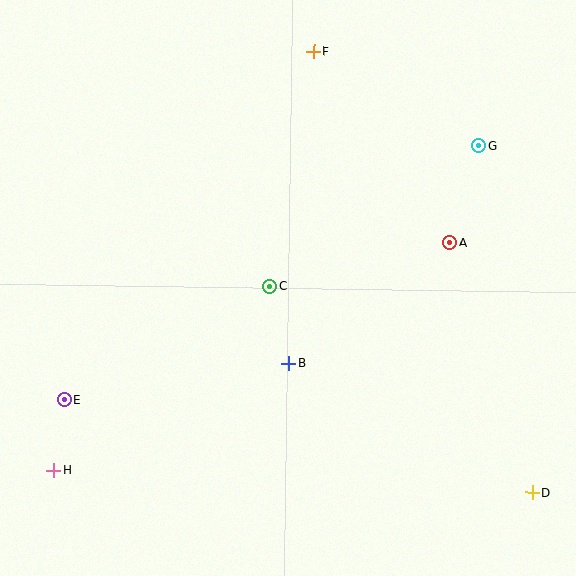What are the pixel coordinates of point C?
Point C is at (270, 286).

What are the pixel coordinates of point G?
Point G is at (479, 146).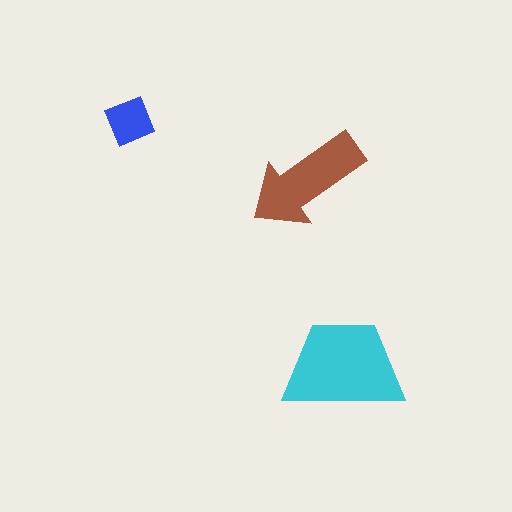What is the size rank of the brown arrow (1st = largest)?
2nd.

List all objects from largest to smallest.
The cyan trapezoid, the brown arrow, the blue diamond.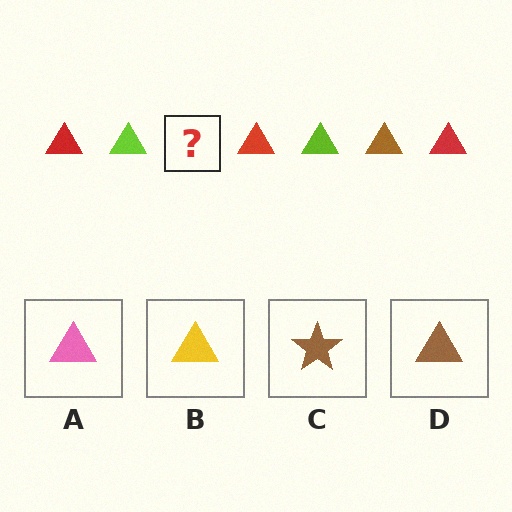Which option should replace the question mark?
Option D.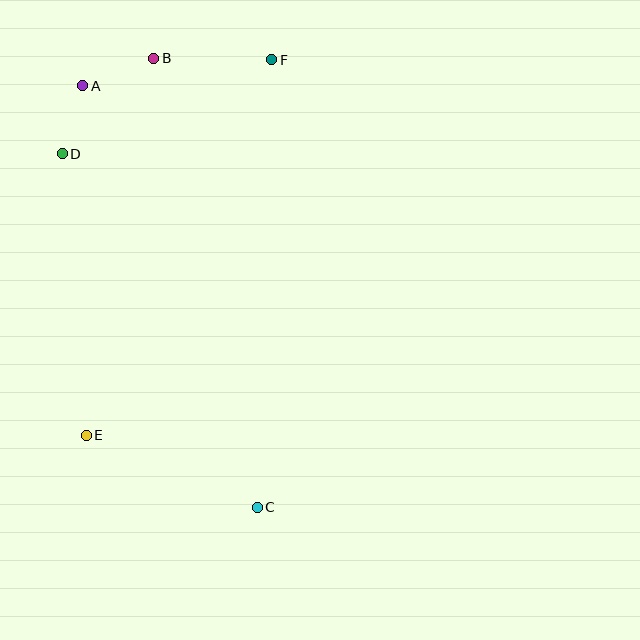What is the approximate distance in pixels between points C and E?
The distance between C and E is approximately 186 pixels.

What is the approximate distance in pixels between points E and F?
The distance between E and F is approximately 419 pixels.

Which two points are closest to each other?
Points A and D are closest to each other.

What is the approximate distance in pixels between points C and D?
The distance between C and D is approximately 404 pixels.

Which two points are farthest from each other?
Points B and C are farthest from each other.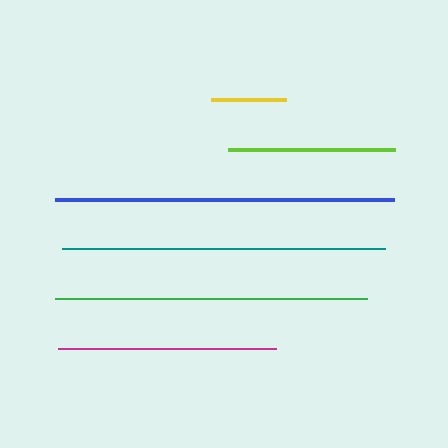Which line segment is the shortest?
The yellow line is the shortest at approximately 75 pixels.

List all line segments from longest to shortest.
From longest to shortest: blue, teal, green, magenta, lime, yellow.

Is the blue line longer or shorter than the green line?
The blue line is longer than the green line.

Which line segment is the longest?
The blue line is the longest at approximately 339 pixels.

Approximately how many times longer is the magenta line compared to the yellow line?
The magenta line is approximately 2.9 times the length of the yellow line.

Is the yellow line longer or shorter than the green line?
The green line is longer than the yellow line.